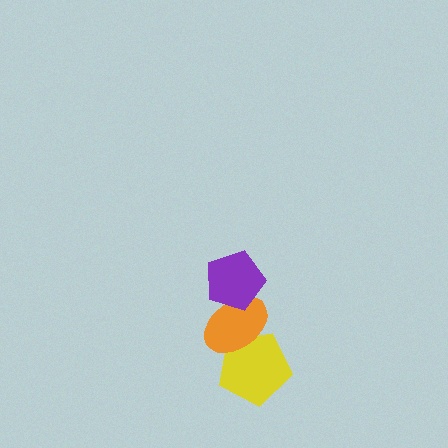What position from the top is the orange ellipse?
The orange ellipse is 2nd from the top.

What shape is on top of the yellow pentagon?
The orange ellipse is on top of the yellow pentagon.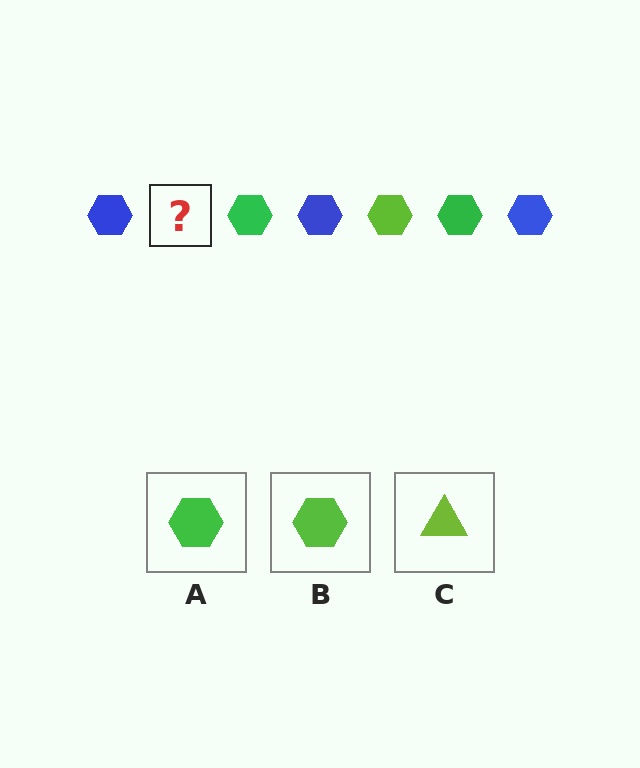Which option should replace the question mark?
Option B.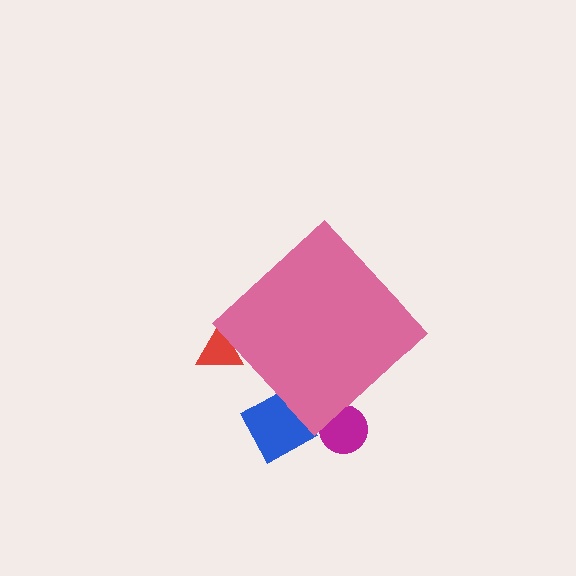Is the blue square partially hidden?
Yes, the blue square is partially hidden behind the pink diamond.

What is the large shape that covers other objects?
A pink diamond.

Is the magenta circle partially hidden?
Yes, the magenta circle is partially hidden behind the pink diamond.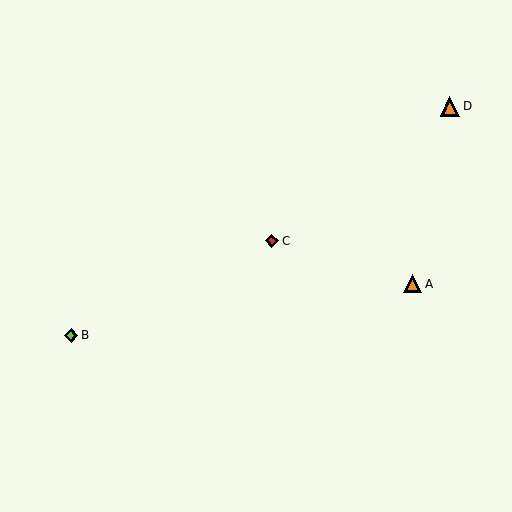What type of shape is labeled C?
Shape C is a red diamond.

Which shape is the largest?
The orange triangle (labeled D) is the largest.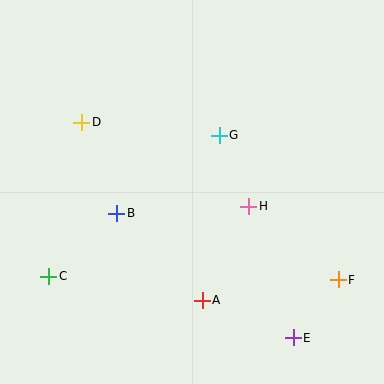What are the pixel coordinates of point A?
Point A is at (202, 300).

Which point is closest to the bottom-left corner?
Point C is closest to the bottom-left corner.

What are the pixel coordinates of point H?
Point H is at (249, 206).